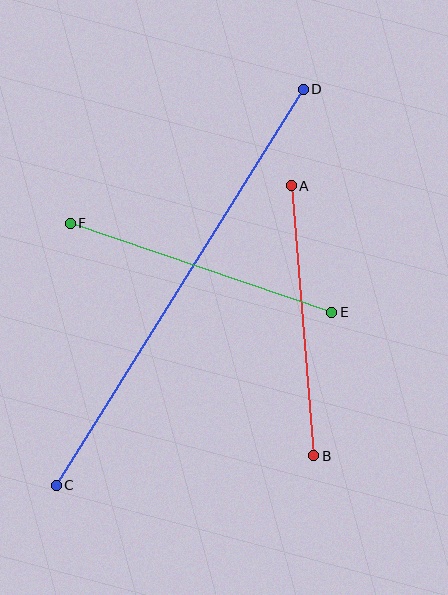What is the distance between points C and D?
The distance is approximately 467 pixels.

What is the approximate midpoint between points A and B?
The midpoint is at approximately (302, 321) pixels.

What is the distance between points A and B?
The distance is approximately 271 pixels.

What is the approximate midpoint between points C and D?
The midpoint is at approximately (180, 287) pixels.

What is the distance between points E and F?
The distance is approximately 276 pixels.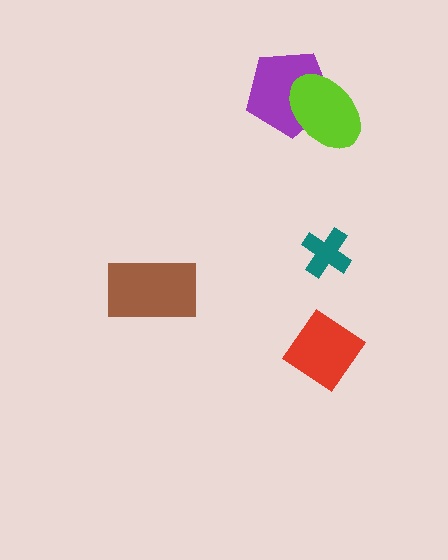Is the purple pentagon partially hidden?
Yes, it is partially covered by another shape.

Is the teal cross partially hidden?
No, no other shape covers it.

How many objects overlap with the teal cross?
0 objects overlap with the teal cross.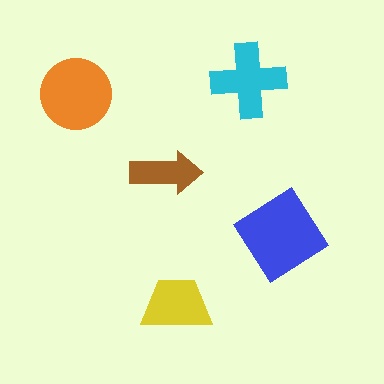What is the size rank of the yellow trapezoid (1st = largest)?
4th.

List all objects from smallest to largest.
The brown arrow, the yellow trapezoid, the cyan cross, the orange circle, the blue diamond.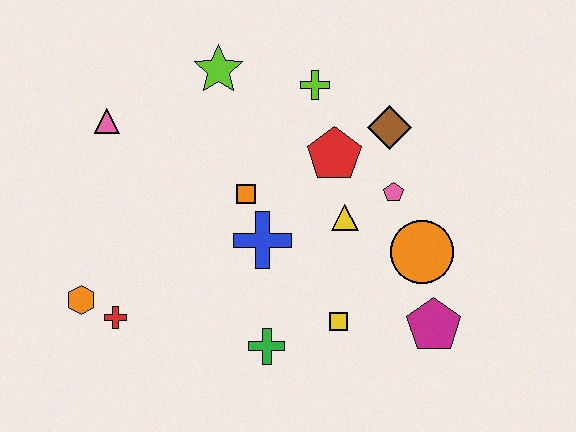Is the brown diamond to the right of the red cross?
Yes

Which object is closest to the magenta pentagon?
The orange circle is closest to the magenta pentagon.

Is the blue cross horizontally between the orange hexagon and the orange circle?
Yes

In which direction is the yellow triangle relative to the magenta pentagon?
The yellow triangle is above the magenta pentagon.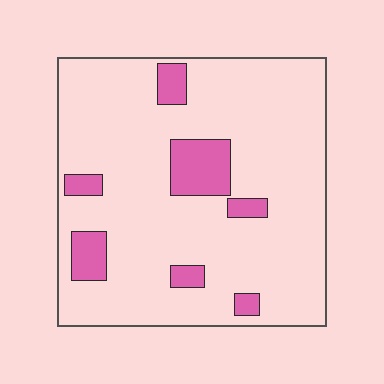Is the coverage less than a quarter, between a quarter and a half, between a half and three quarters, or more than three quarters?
Less than a quarter.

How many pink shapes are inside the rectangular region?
7.